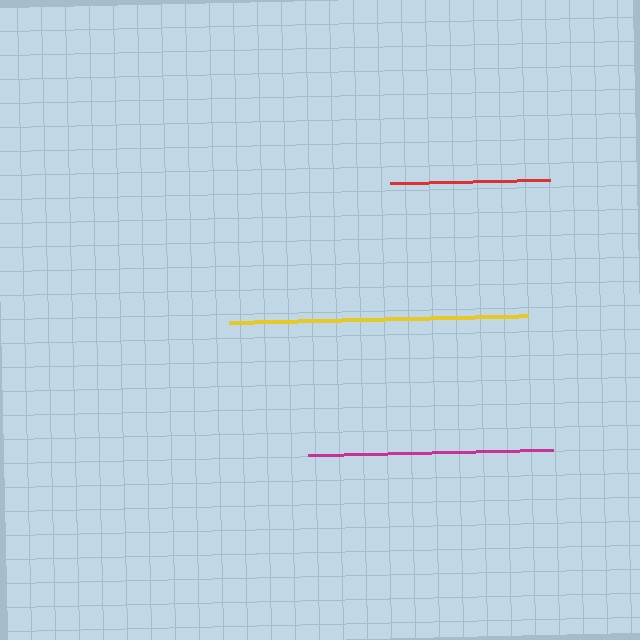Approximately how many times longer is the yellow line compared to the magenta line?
The yellow line is approximately 1.2 times the length of the magenta line.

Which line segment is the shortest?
The red line is the shortest at approximately 160 pixels.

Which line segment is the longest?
The yellow line is the longest at approximately 299 pixels.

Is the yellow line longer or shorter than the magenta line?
The yellow line is longer than the magenta line.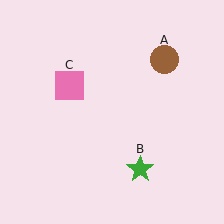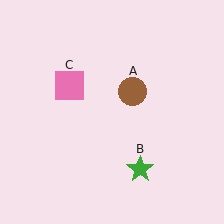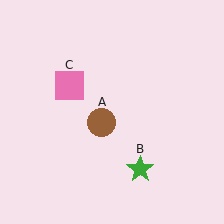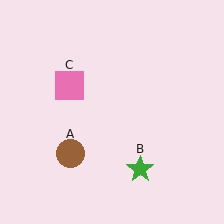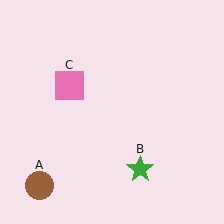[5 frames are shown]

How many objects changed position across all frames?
1 object changed position: brown circle (object A).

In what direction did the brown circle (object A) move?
The brown circle (object A) moved down and to the left.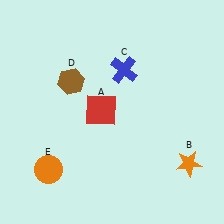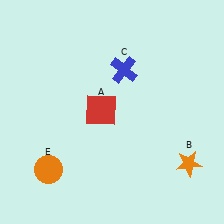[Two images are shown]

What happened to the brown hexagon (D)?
The brown hexagon (D) was removed in Image 2. It was in the top-left area of Image 1.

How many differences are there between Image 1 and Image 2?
There is 1 difference between the two images.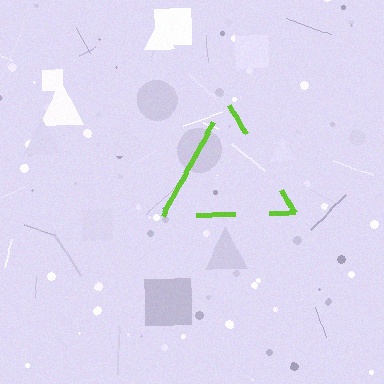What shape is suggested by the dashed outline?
The dashed outline suggests a triangle.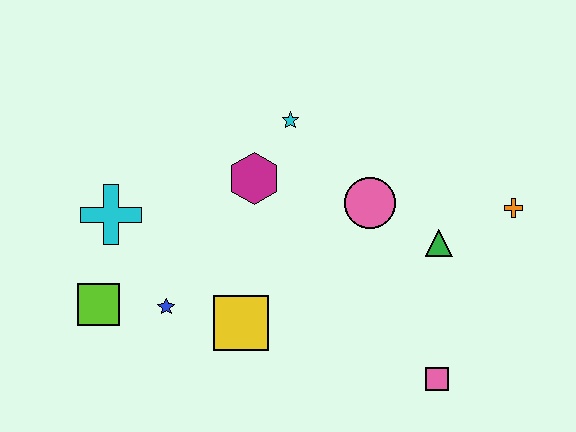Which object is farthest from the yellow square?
The orange cross is farthest from the yellow square.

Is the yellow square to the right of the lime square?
Yes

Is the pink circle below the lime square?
No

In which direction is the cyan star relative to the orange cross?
The cyan star is to the left of the orange cross.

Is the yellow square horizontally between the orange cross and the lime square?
Yes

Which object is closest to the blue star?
The lime square is closest to the blue star.